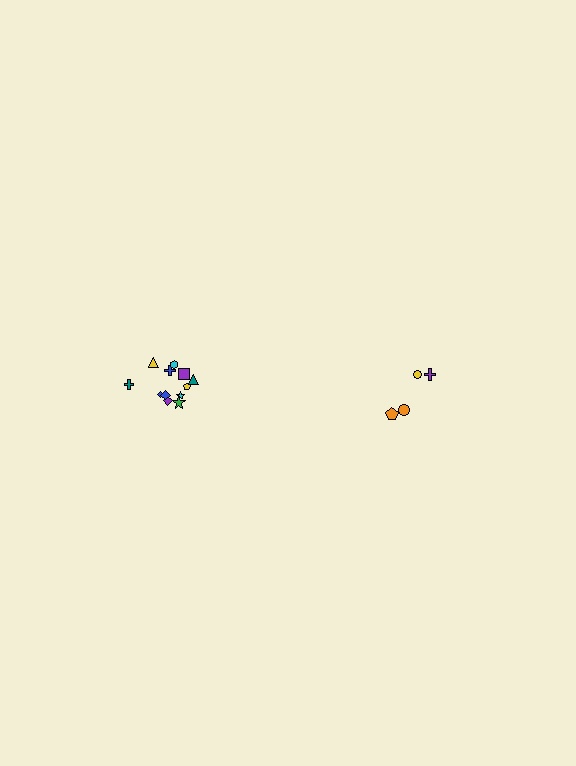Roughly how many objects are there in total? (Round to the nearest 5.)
Roughly 15 objects in total.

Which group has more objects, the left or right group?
The left group.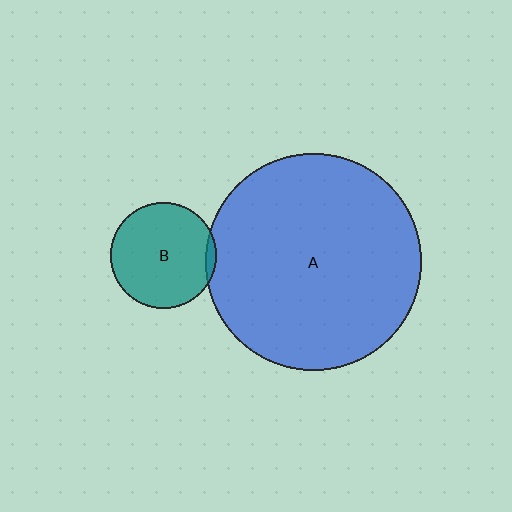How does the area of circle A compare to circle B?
Approximately 4.2 times.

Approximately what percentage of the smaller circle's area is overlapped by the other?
Approximately 5%.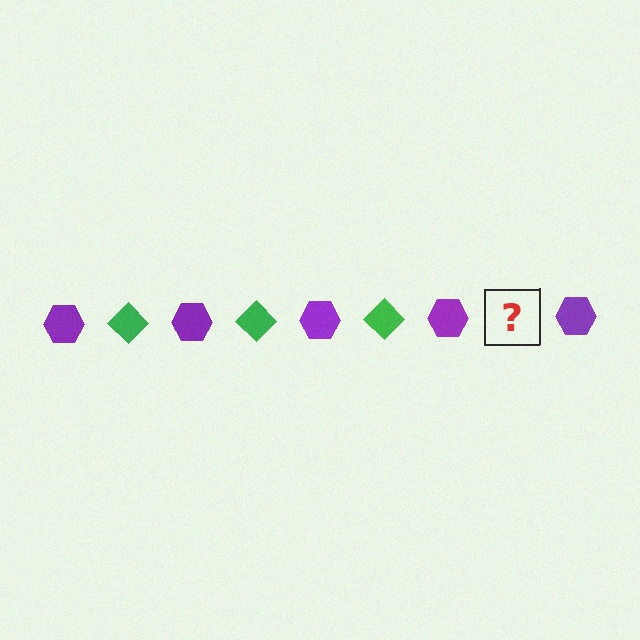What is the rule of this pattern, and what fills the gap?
The rule is that the pattern alternates between purple hexagon and green diamond. The gap should be filled with a green diamond.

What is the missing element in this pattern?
The missing element is a green diamond.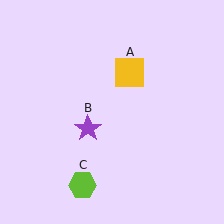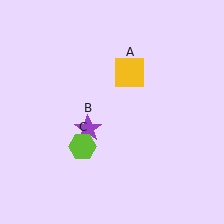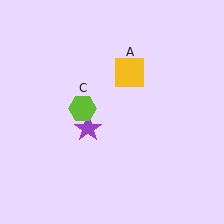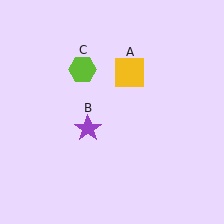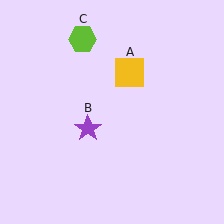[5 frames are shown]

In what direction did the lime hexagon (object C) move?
The lime hexagon (object C) moved up.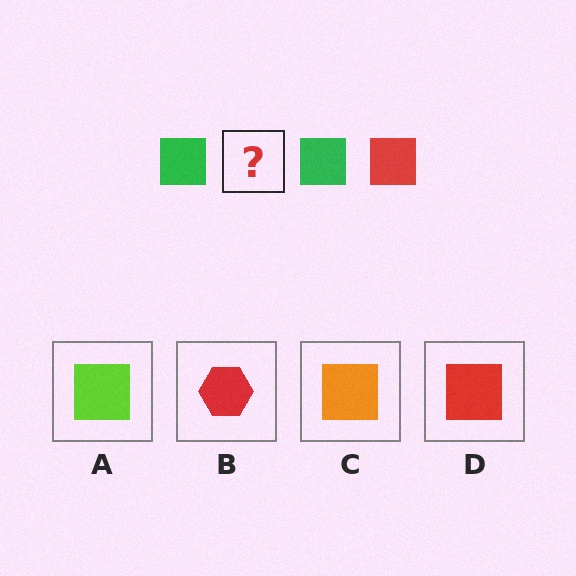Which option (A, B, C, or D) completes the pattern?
D.